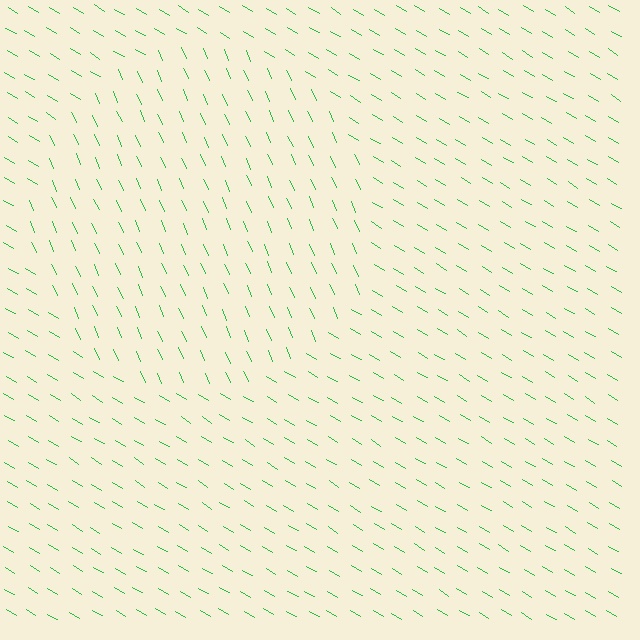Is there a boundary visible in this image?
Yes, there is a texture boundary formed by a change in line orientation.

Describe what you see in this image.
The image is filled with small green line segments. A circle region in the image has lines oriented differently from the surrounding lines, creating a visible texture boundary.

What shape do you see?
I see a circle.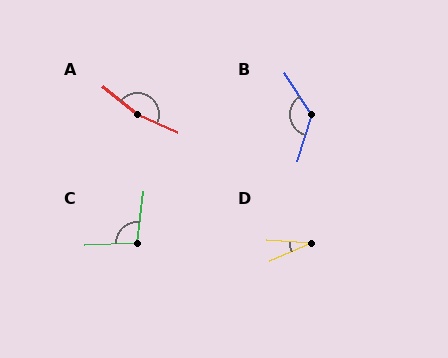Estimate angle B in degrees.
Approximately 130 degrees.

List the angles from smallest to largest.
D (27°), C (99°), B (130°), A (165°).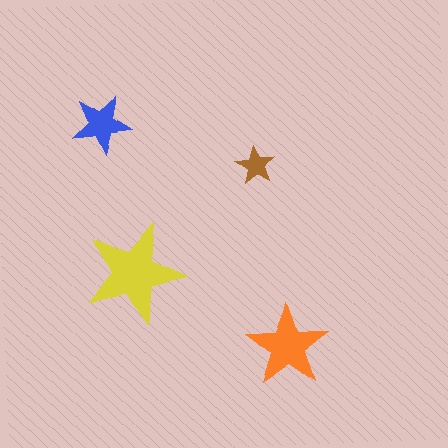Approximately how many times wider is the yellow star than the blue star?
About 1.5 times wider.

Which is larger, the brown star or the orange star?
The orange one.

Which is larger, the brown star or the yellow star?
The yellow one.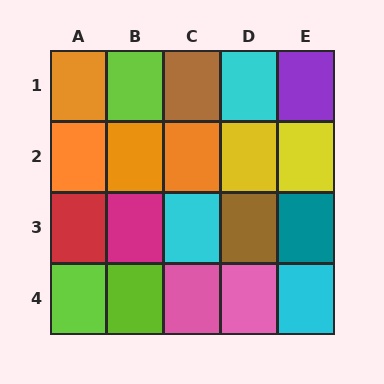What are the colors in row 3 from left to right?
Red, magenta, cyan, brown, teal.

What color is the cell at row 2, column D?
Yellow.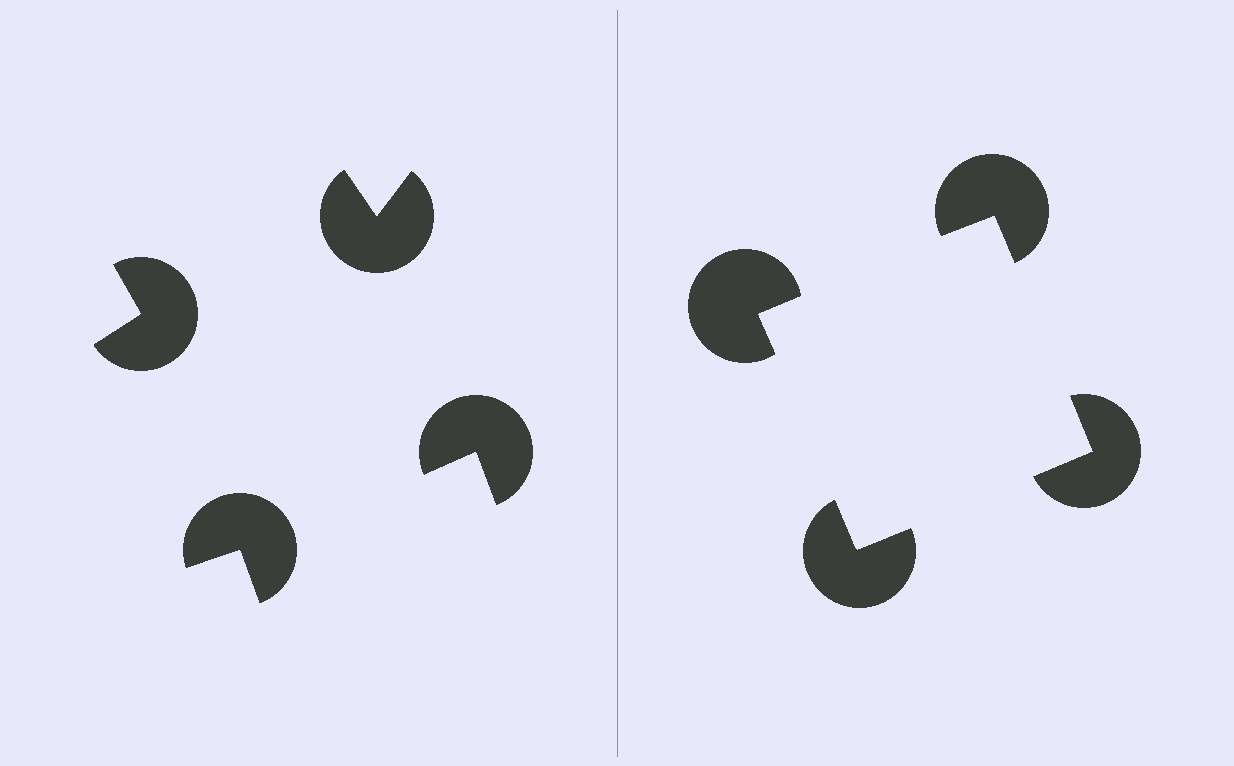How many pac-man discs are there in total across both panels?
8 — 4 on each side.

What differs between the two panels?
The pac-man discs are positioned identically on both sides; only the wedge orientations differ. On the right they align to a square; on the left they are misaligned.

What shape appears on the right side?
An illusory square.